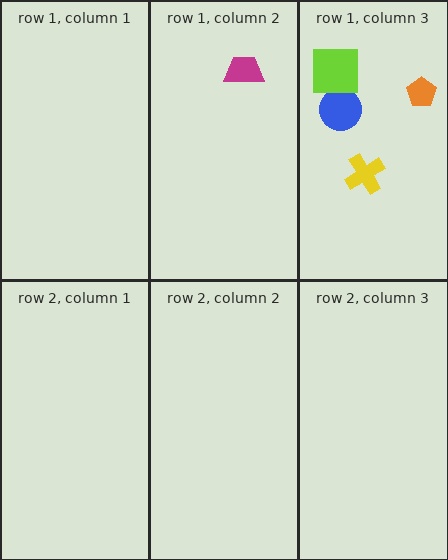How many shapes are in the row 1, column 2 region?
1.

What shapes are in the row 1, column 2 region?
The magenta trapezoid.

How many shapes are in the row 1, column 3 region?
4.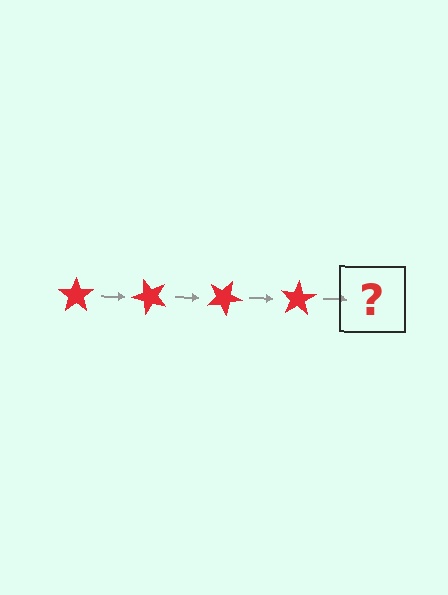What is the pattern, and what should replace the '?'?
The pattern is that the star rotates 50 degrees each step. The '?' should be a red star rotated 200 degrees.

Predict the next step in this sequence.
The next step is a red star rotated 200 degrees.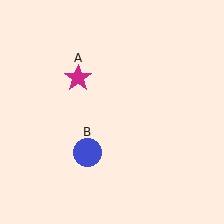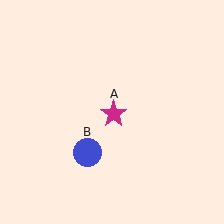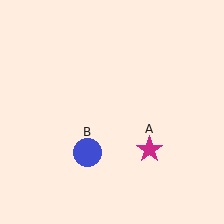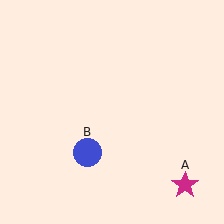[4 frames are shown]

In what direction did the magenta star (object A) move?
The magenta star (object A) moved down and to the right.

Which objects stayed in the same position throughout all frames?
Blue circle (object B) remained stationary.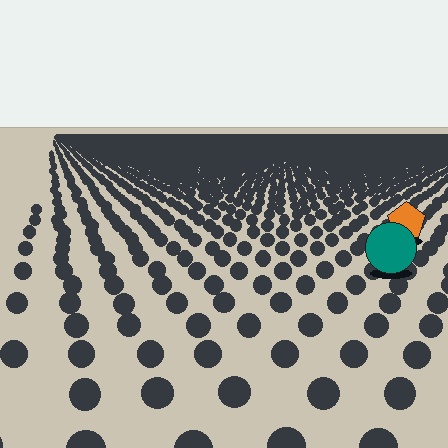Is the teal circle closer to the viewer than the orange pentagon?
Yes. The teal circle is closer — you can tell from the texture gradient: the ground texture is coarser near it.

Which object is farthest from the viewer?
The orange pentagon is farthest from the viewer. It appears smaller and the ground texture around it is denser.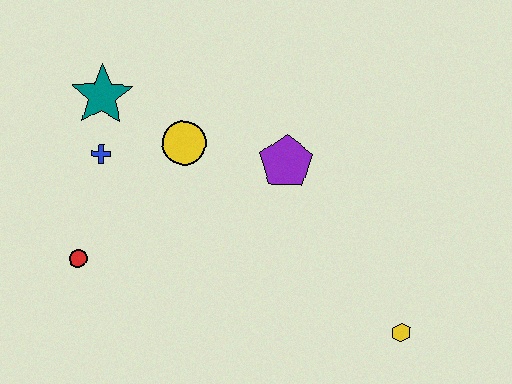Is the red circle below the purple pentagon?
Yes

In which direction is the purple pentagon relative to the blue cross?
The purple pentagon is to the right of the blue cross.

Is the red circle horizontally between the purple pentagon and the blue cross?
No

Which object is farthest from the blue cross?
The yellow hexagon is farthest from the blue cross.